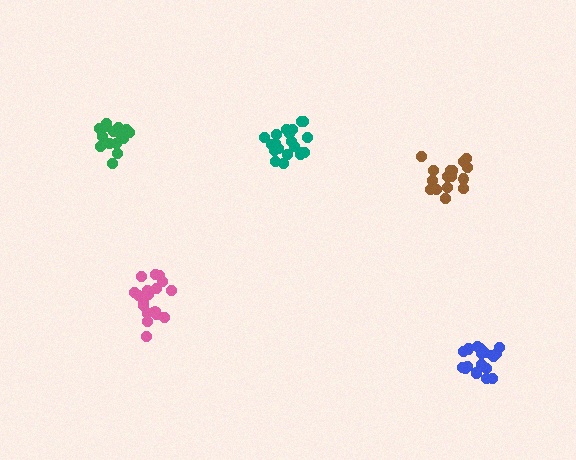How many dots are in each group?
Group 1: 17 dots, Group 2: 20 dots, Group 3: 18 dots, Group 4: 19 dots, Group 5: 15 dots (89 total).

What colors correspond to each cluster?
The clusters are colored: brown, teal, pink, blue, green.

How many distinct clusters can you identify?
There are 5 distinct clusters.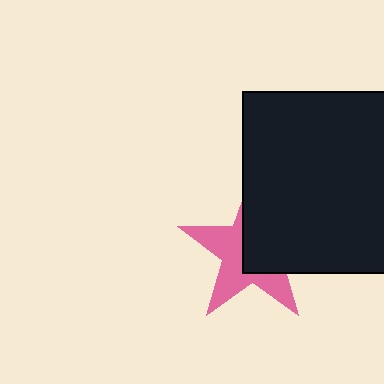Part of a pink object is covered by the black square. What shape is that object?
It is a star.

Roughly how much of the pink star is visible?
About half of it is visible (roughly 50%).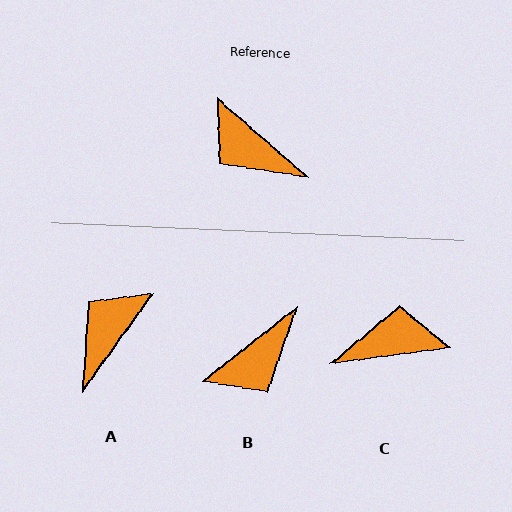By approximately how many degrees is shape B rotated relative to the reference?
Approximately 80 degrees counter-clockwise.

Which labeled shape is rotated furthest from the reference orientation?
C, about 131 degrees away.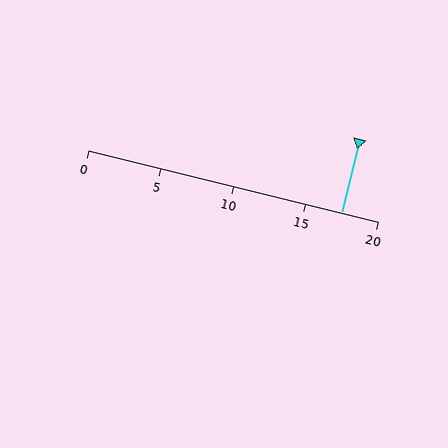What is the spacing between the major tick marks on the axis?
The major ticks are spaced 5 apart.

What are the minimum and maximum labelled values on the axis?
The axis runs from 0 to 20.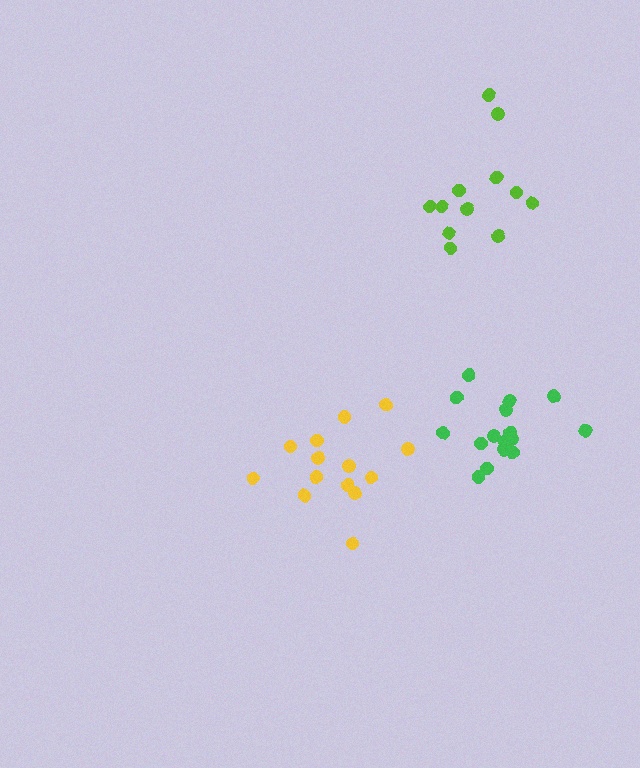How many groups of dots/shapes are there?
There are 3 groups.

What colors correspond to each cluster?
The clusters are colored: yellow, green, lime.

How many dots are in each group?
Group 1: 14 dots, Group 2: 16 dots, Group 3: 12 dots (42 total).